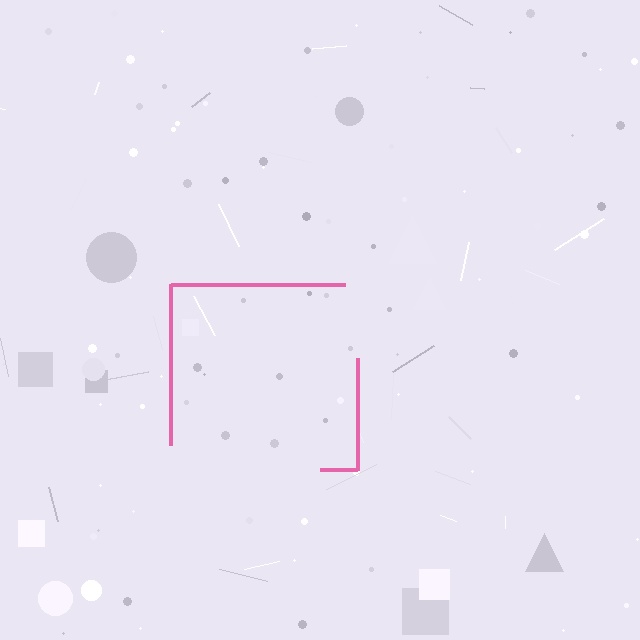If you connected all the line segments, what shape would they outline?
They would outline a square.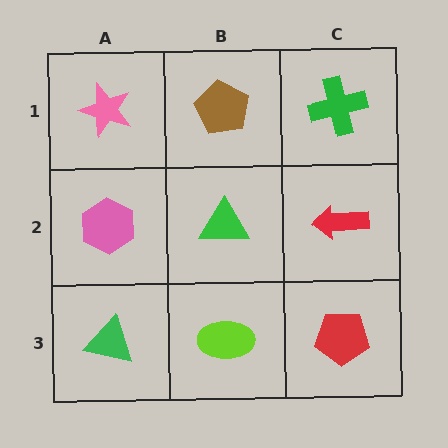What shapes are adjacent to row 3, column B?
A green triangle (row 2, column B), a green triangle (row 3, column A), a red pentagon (row 3, column C).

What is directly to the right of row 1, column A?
A brown pentagon.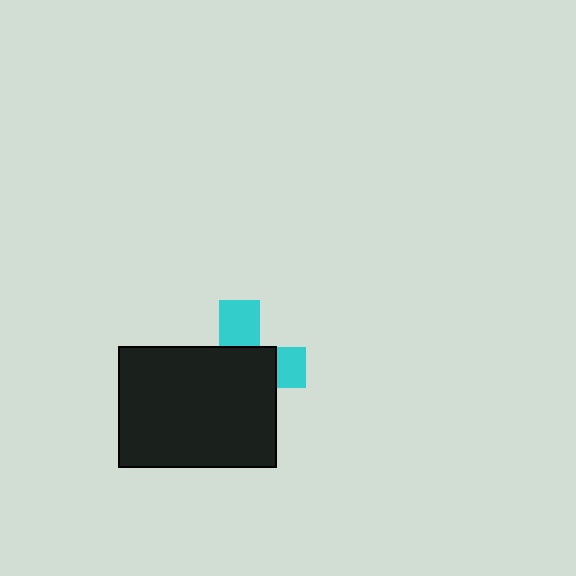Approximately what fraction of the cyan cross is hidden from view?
Roughly 68% of the cyan cross is hidden behind the black rectangle.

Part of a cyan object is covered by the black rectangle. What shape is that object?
It is a cross.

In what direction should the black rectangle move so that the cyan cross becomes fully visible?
The black rectangle should move down. That is the shortest direction to clear the overlap and leave the cyan cross fully visible.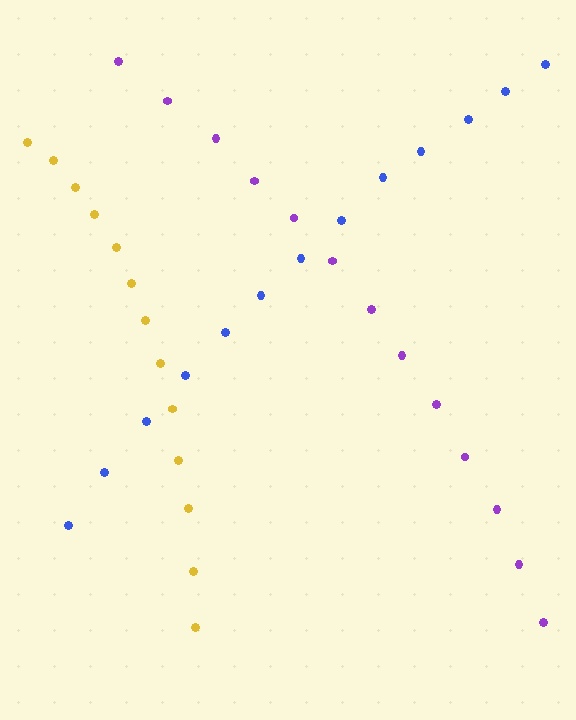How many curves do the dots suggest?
There are 3 distinct paths.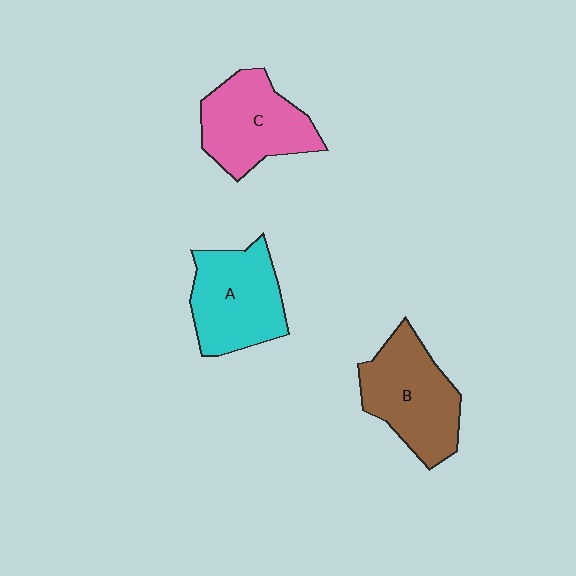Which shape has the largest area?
Shape B (brown).